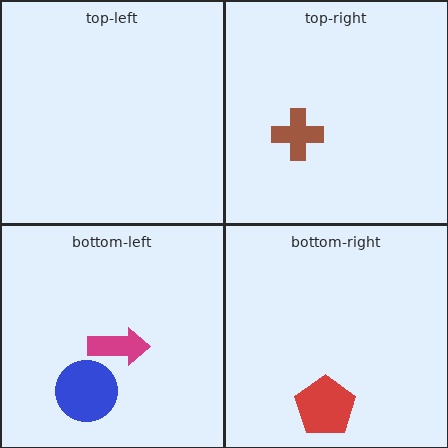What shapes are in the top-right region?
The brown cross.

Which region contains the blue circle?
The bottom-left region.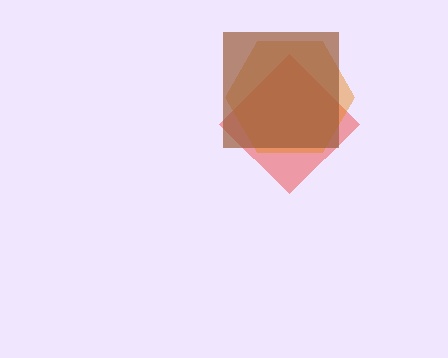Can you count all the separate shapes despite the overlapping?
Yes, there are 3 separate shapes.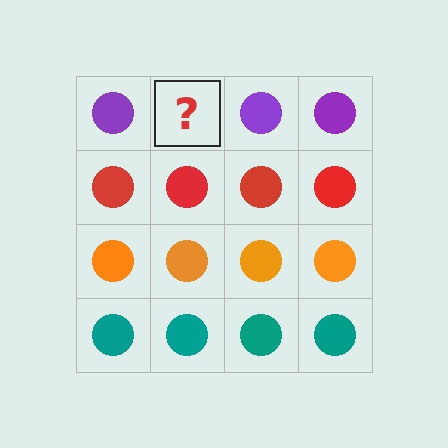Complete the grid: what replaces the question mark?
The question mark should be replaced with a purple circle.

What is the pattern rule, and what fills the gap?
The rule is that each row has a consistent color. The gap should be filled with a purple circle.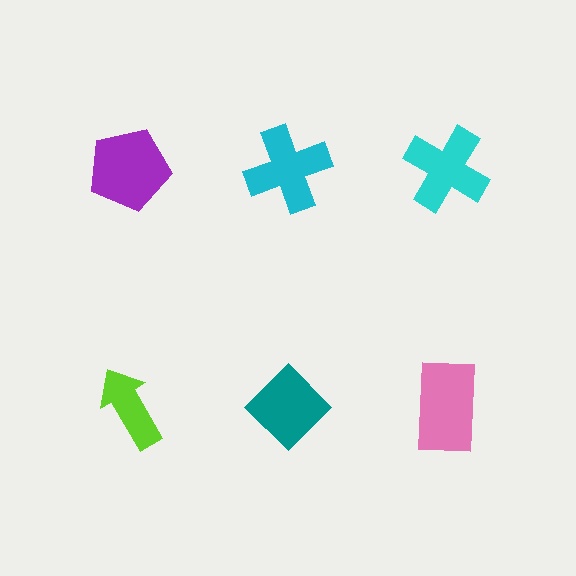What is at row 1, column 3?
A cyan cross.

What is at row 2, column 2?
A teal diamond.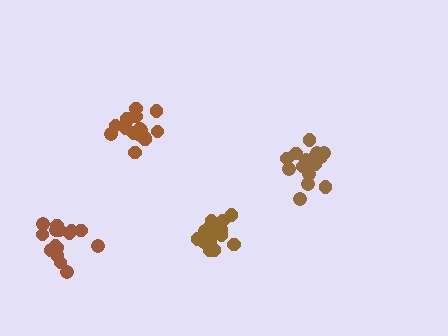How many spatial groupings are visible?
There are 4 spatial groupings.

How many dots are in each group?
Group 1: 18 dots, Group 2: 19 dots, Group 3: 17 dots, Group 4: 17 dots (71 total).